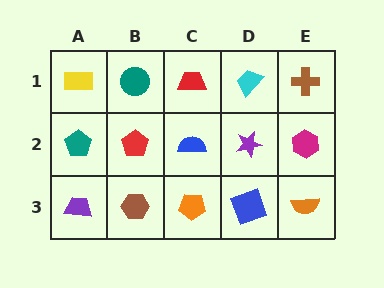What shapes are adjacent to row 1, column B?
A red pentagon (row 2, column B), a yellow rectangle (row 1, column A), a red trapezoid (row 1, column C).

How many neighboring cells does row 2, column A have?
3.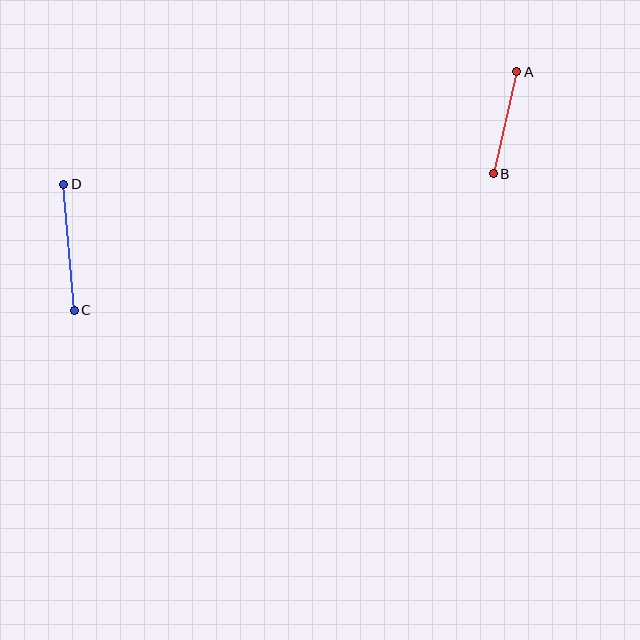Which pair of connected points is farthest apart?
Points C and D are farthest apart.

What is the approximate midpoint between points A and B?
The midpoint is at approximately (505, 123) pixels.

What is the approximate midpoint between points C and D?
The midpoint is at approximately (69, 247) pixels.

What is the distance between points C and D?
The distance is approximately 126 pixels.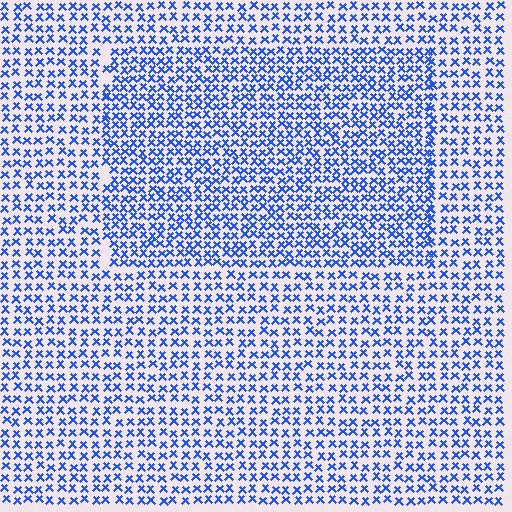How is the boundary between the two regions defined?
The boundary is defined by a change in element density (approximately 1.5x ratio). All elements are the same color, size, and shape.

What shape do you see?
I see a rectangle.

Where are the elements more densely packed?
The elements are more densely packed inside the rectangle boundary.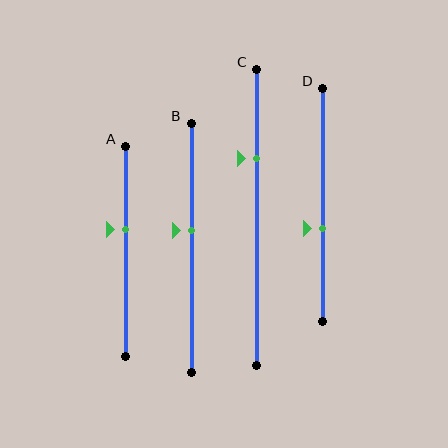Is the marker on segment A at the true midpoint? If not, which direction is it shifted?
No, the marker on segment A is shifted upward by about 10% of the segment length.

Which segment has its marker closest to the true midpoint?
Segment B has its marker closest to the true midpoint.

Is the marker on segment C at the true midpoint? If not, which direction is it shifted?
No, the marker on segment C is shifted upward by about 20% of the segment length.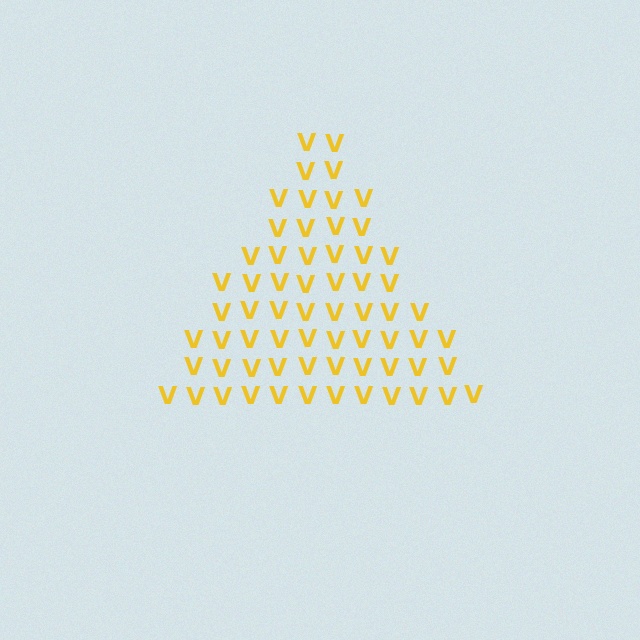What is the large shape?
The large shape is a triangle.